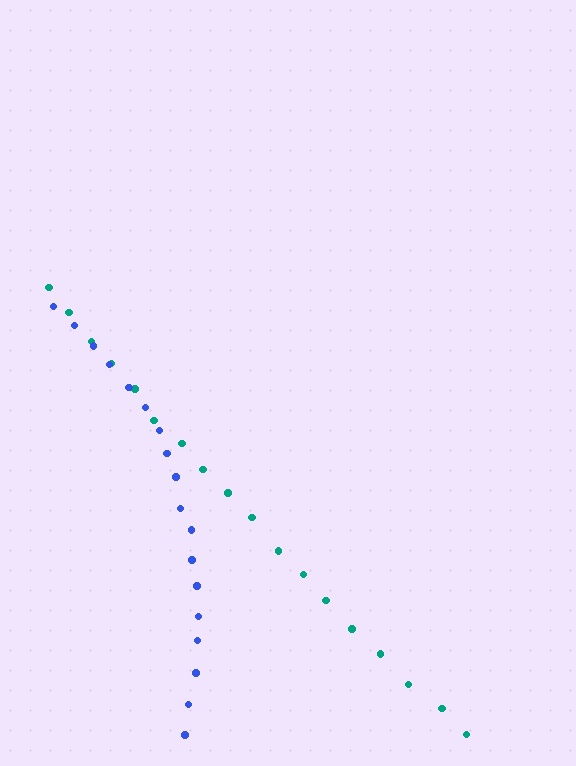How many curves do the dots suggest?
There are 2 distinct paths.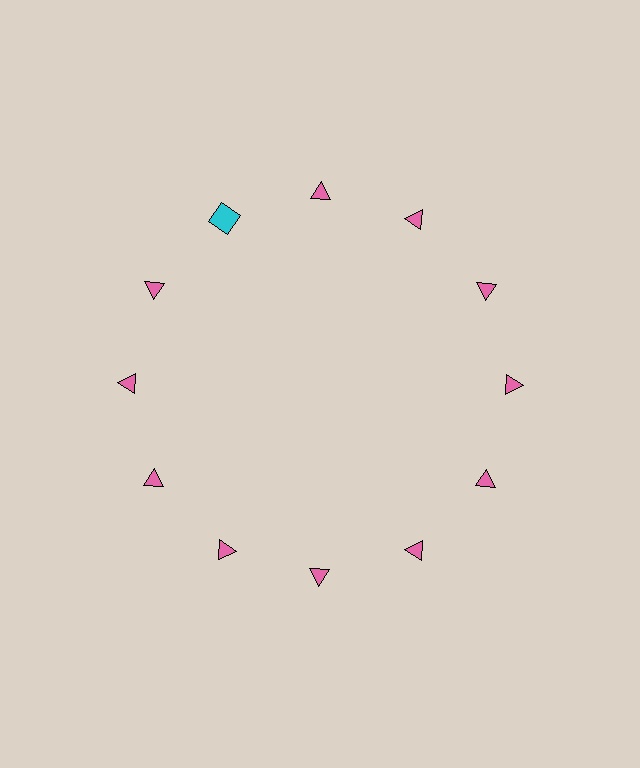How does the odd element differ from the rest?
It differs in both color (cyan instead of pink) and shape (square instead of triangle).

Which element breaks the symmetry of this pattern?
The cyan square at roughly the 11 o'clock position breaks the symmetry. All other shapes are pink triangles.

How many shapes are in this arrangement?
There are 12 shapes arranged in a ring pattern.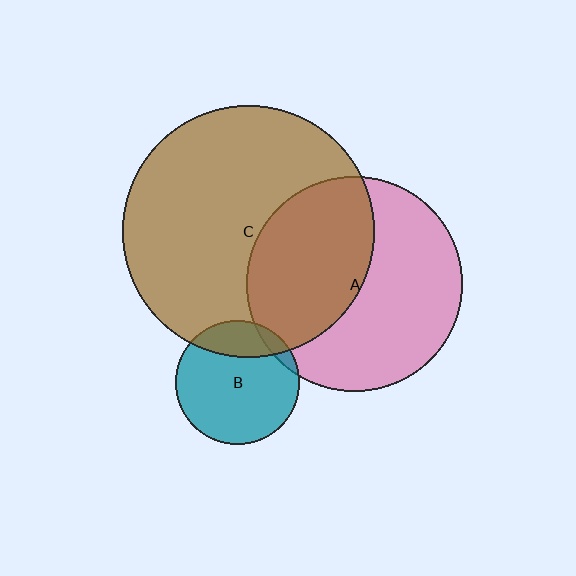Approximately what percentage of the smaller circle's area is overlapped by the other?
Approximately 20%.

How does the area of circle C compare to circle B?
Approximately 4.1 times.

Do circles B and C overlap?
Yes.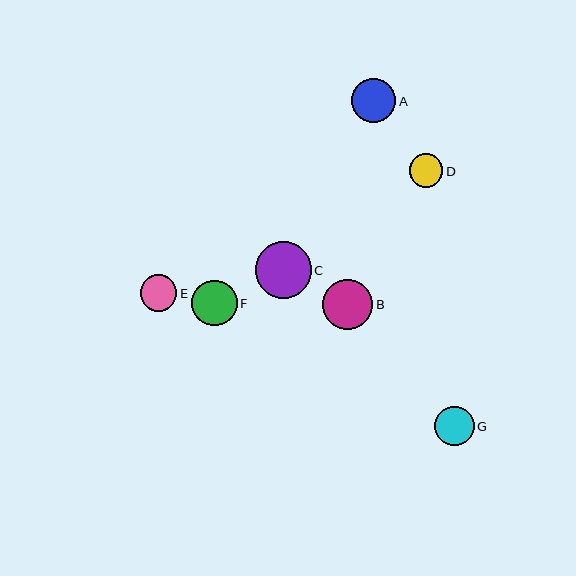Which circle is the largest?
Circle C is the largest with a size of approximately 56 pixels.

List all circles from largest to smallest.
From largest to smallest: C, B, F, A, G, E, D.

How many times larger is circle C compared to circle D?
Circle C is approximately 1.7 times the size of circle D.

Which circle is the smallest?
Circle D is the smallest with a size of approximately 34 pixels.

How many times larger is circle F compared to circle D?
Circle F is approximately 1.4 times the size of circle D.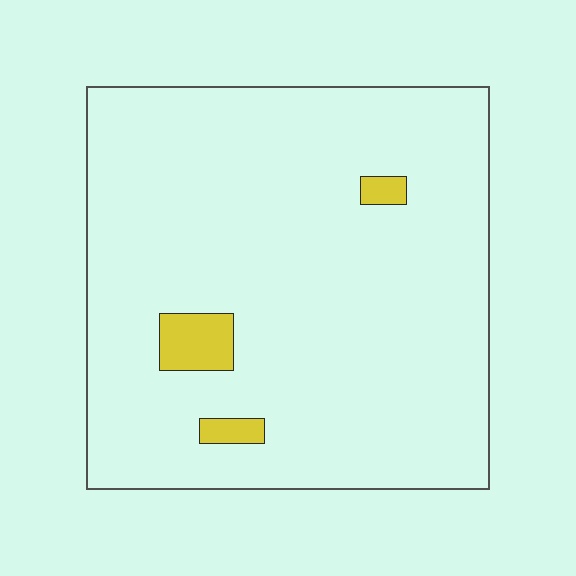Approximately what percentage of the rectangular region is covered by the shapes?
Approximately 5%.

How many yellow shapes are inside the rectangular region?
3.